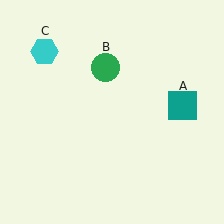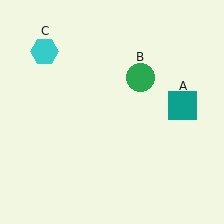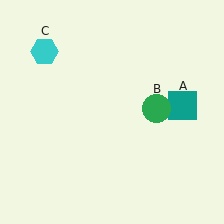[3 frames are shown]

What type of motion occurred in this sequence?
The green circle (object B) rotated clockwise around the center of the scene.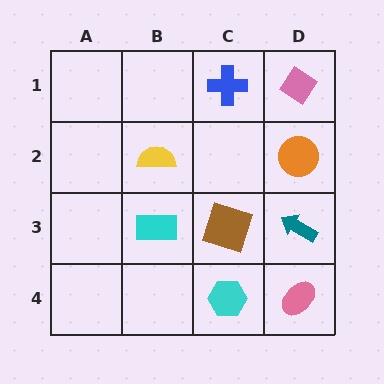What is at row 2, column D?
An orange circle.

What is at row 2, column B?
A yellow semicircle.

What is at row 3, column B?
A cyan rectangle.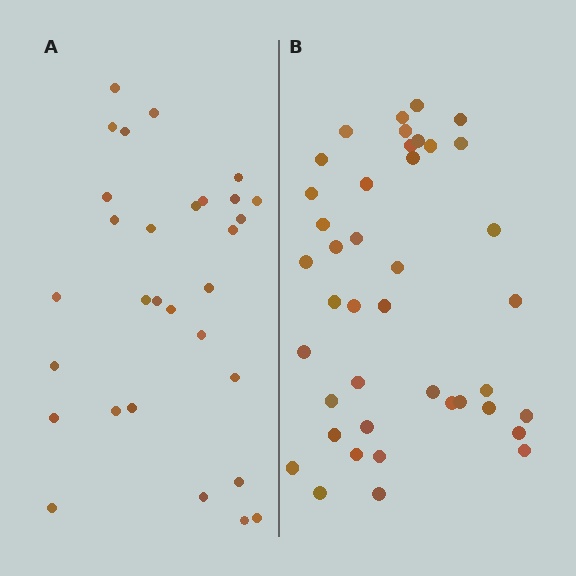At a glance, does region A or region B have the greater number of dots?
Region B (the right region) has more dots.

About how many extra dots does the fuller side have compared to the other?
Region B has roughly 12 or so more dots than region A.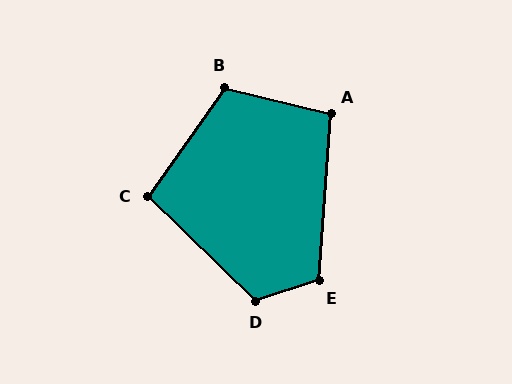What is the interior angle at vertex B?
Approximately 112 degrees (obtuse).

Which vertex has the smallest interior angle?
C, at approximately 98 degrees.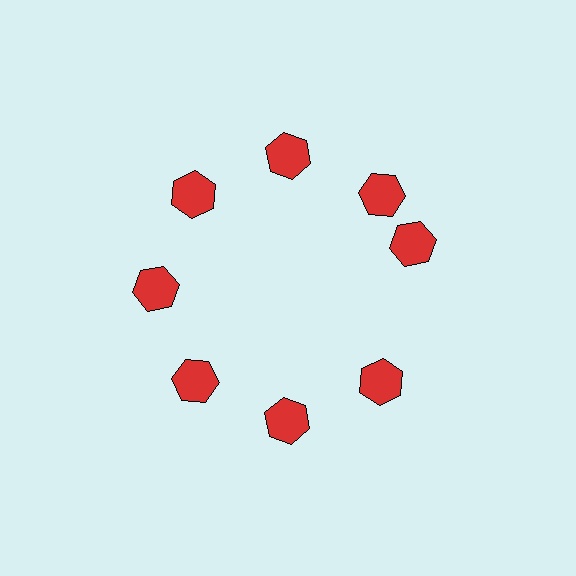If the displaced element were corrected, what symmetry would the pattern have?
It would have 8-fold rotational symmetry — the pattern would map onto itself every 45 degrees.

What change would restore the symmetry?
The symmetry would be restored by rotating it back into even spacing with its neighbors so that all 8 hexagons sit at equal angles and equal distance from the center.